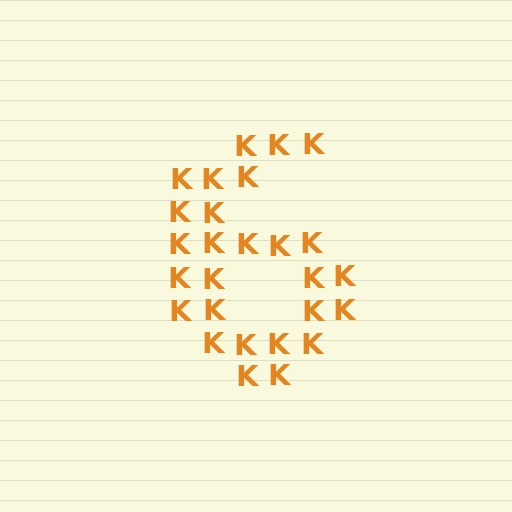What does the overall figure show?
The overall figure shows the digit 6.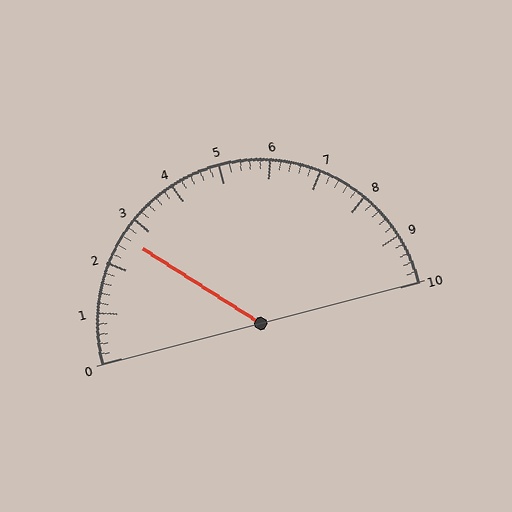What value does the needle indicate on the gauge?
The needle indicates approximately 2.6.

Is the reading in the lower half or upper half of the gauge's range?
The reading is in the lower half of the range (0 to 10).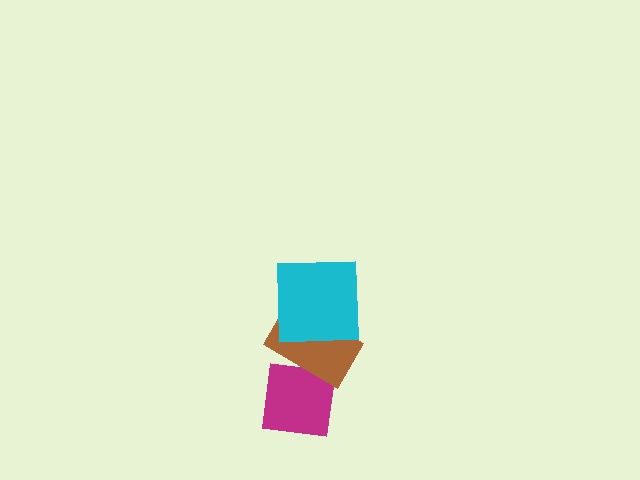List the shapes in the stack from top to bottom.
From top to bottom: the cyan square, the brown rectangle, the magenta square.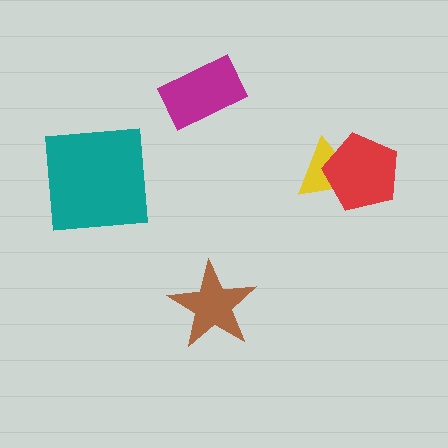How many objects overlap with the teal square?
0 objects overlap with the teal square.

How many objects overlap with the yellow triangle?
1 object overlaps with the yellow triangle.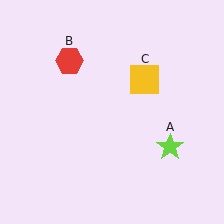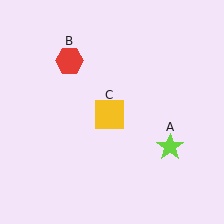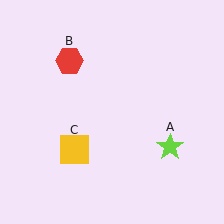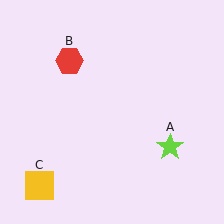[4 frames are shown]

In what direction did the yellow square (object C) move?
The yellow square (object C) moved down and to the left.